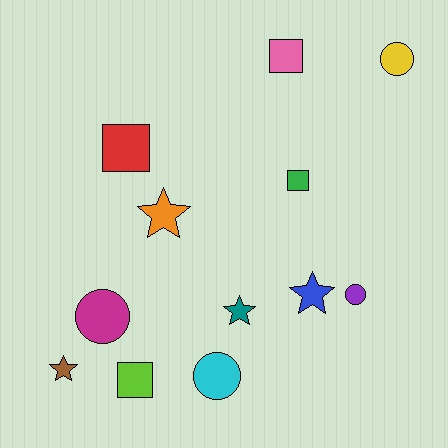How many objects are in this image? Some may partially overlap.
There are 12 objects.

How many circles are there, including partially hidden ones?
There are 4 circles.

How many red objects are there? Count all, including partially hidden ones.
There is 1 red object.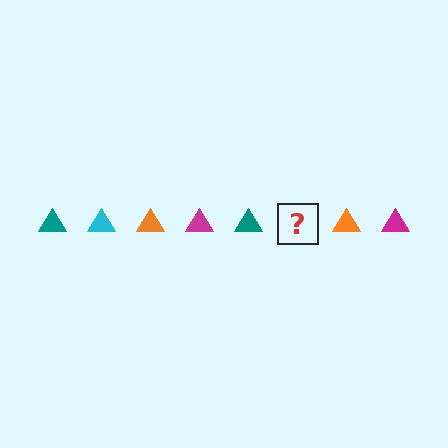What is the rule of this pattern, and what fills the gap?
The rule is that the pattern cycles through teal, cyan, orange, magenta triangles. The gap should be filled with a cyan triangle.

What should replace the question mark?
The question mark should be replaced with a cyan triangle.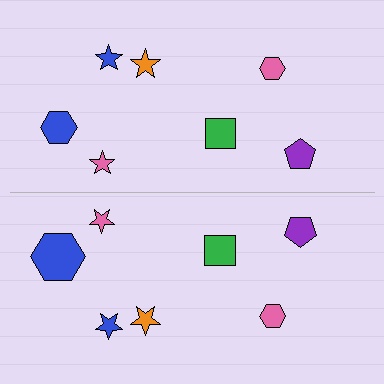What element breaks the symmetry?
The blue hexagon on the bottom side has a different size than its mirror counterpart.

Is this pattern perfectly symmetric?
No, the pattern is not perfectly symmetric. The blue hexagon on the bottom side has a different size than its mirror counterpart.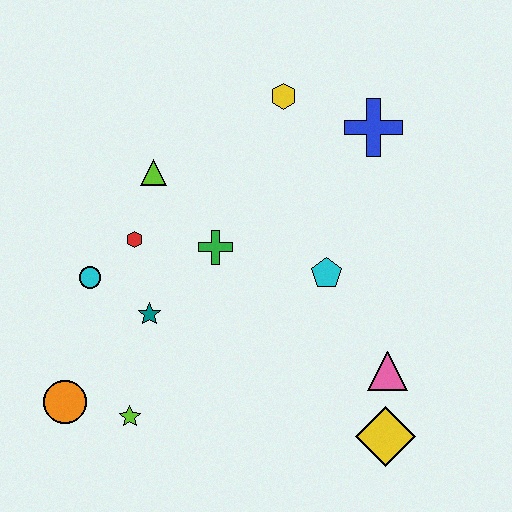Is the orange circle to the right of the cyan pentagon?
No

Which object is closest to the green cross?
The red hexagon is closest to the green cross.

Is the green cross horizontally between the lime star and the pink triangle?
Yes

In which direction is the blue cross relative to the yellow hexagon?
The blue cross is to the right of the yellow hexagon.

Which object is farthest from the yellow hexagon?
The orange circle is farthest from the yellow hexagon.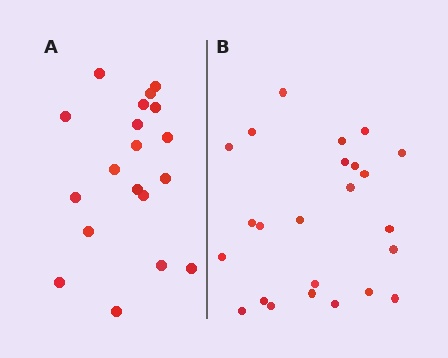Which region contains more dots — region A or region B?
Region B (the right region) has more dots.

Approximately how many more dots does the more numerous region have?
Region B has about 5 more dots than region A.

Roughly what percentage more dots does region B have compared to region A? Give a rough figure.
About 25% more.